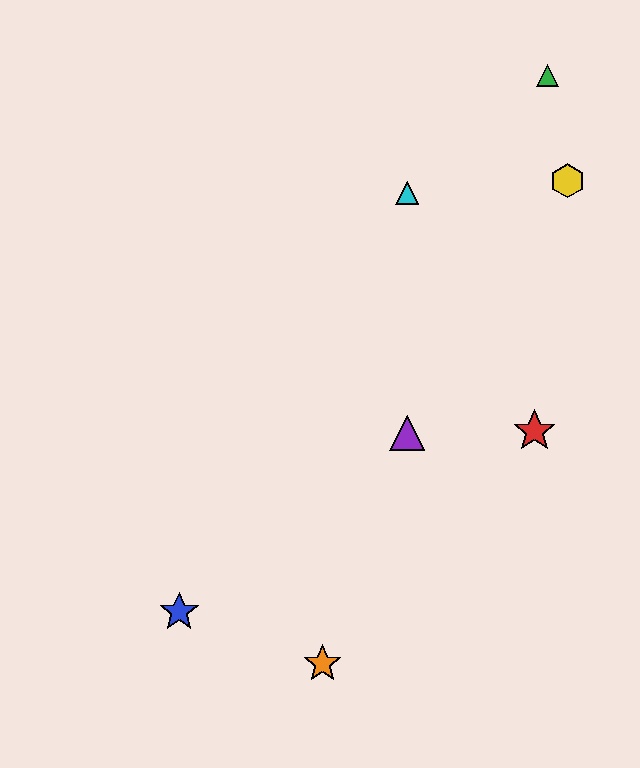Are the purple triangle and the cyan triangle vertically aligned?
Yes, both are at x≈407.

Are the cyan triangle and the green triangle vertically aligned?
No, the cyan triangle is at x≈407 and the green triangle is at x≈547.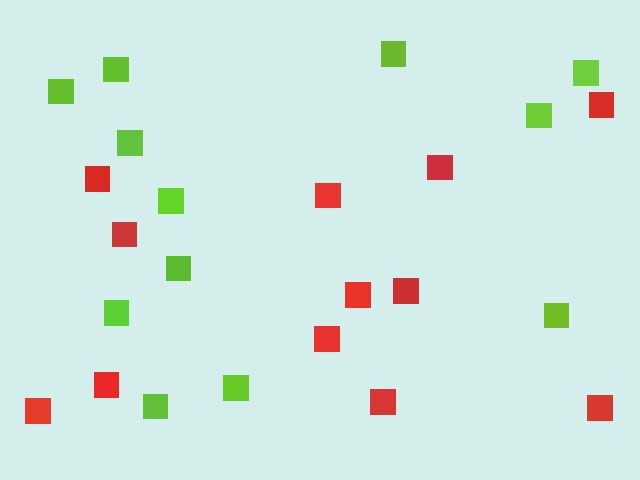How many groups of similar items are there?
There are 2 groups: one group of red squares (12) and one group of lime squares (12).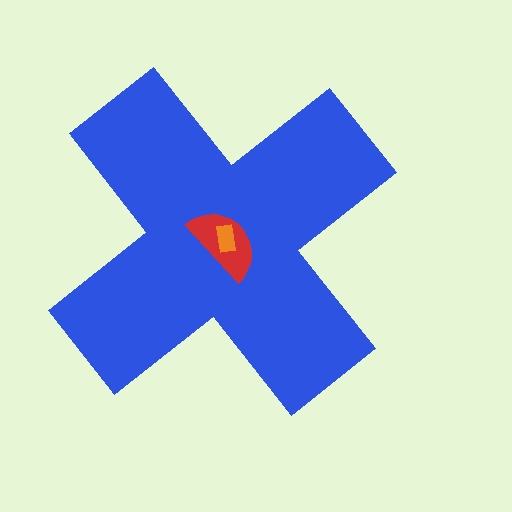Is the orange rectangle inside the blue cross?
Yes.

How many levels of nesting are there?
3.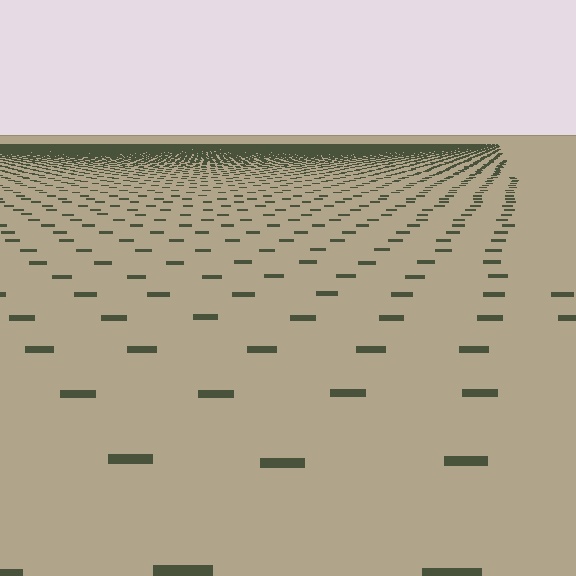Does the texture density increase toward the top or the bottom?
Density increases toward the top.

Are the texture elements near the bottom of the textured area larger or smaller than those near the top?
Larger. Near the bottom, elements are closer to the viewer and appear at a bigger on-screen size.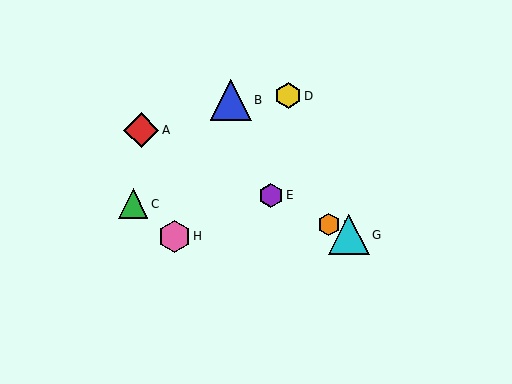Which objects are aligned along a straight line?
Objects A, E, F, G are aligned along a straight line.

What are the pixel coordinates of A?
Object A is at (141, 130).